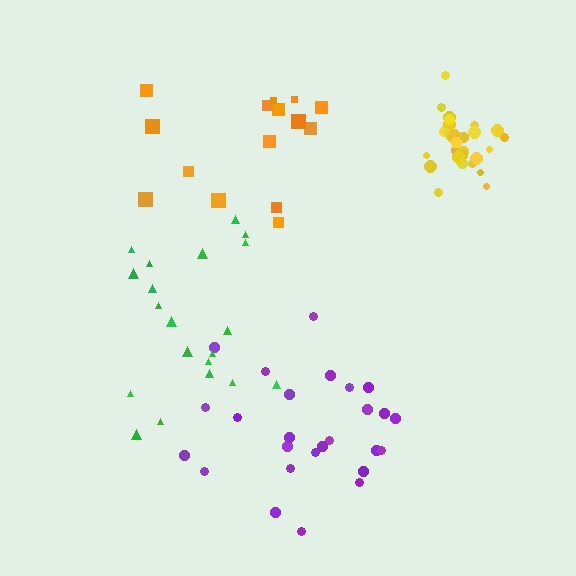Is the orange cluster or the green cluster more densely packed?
Orange.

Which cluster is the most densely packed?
Yellow.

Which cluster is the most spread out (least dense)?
Green.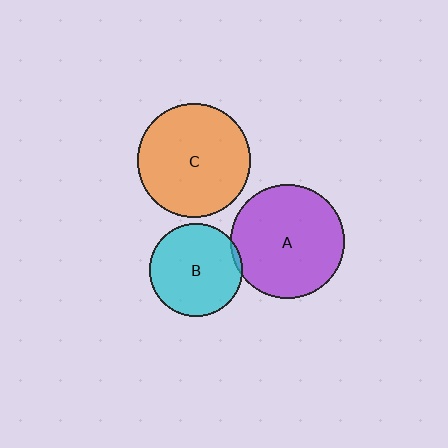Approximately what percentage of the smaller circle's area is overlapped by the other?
Approximately 5%.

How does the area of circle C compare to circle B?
Approximately 1.5 times.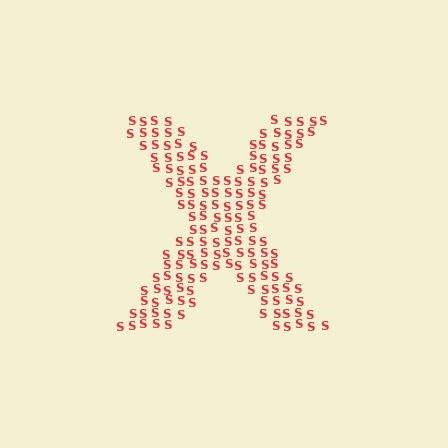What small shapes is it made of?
It is made of small letter S's.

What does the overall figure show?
The overall figure shows the letter X.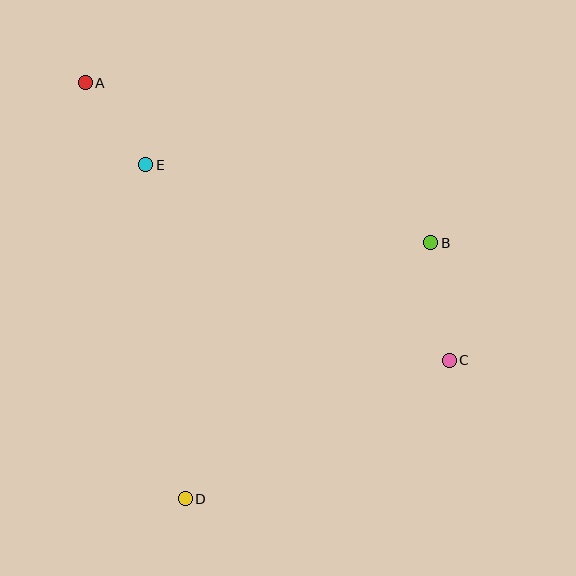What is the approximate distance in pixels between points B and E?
The distance between B and E is approximately 296 pixels.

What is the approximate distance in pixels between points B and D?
The distance between B and D is approximately 355 pixels.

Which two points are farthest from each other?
Points A and C are farthest from each other.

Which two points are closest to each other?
Points A and E are closest to each other.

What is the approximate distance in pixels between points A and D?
The distance between A and D is approximately 428 pixels.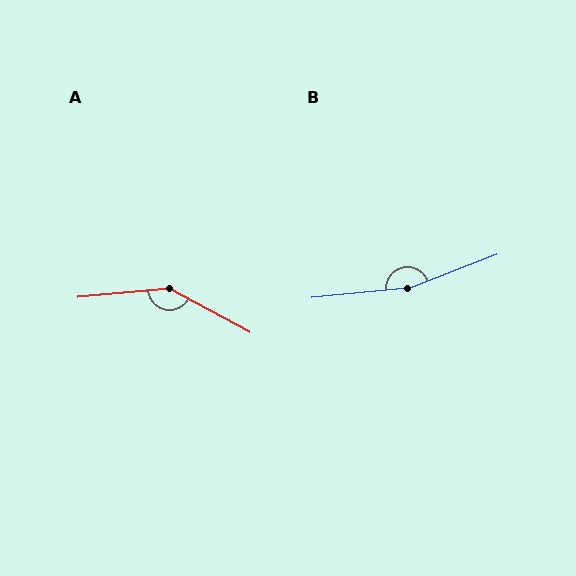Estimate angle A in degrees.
Approximately 146 degrees.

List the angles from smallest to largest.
A (146°), B (165°).